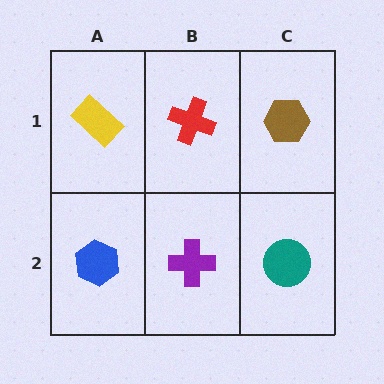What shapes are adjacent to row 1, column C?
A teal circle (row 2, column C), a red cross (row 1, column B).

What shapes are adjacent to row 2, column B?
A red cross (row 1, column B), a blue hexagon (row 2, column A), a teal circle (row 2, column C).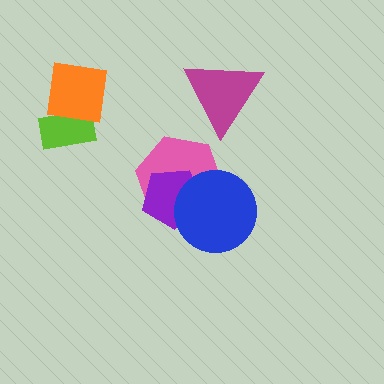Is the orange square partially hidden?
No, no other shape covers it.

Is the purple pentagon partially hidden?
Yes, it is partially covered by another shape.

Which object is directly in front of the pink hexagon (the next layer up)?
The purple pentagon is directly in front of the pink hexagon.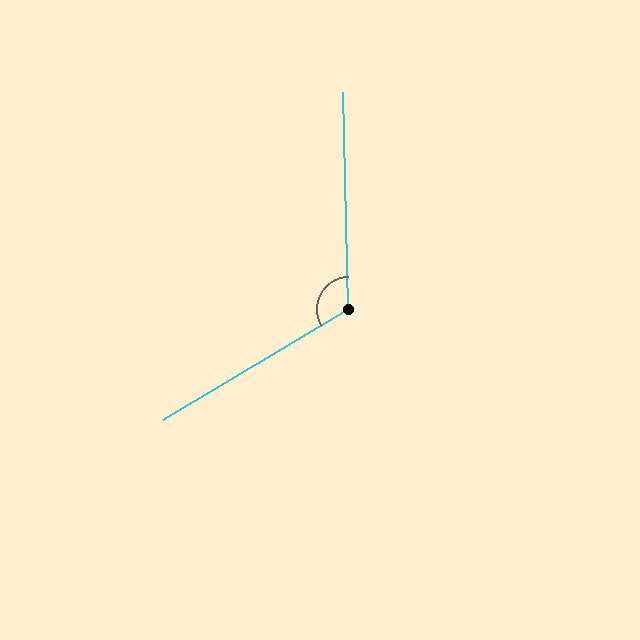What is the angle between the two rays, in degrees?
Approximately 119 degrees.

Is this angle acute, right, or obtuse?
It is obtuse.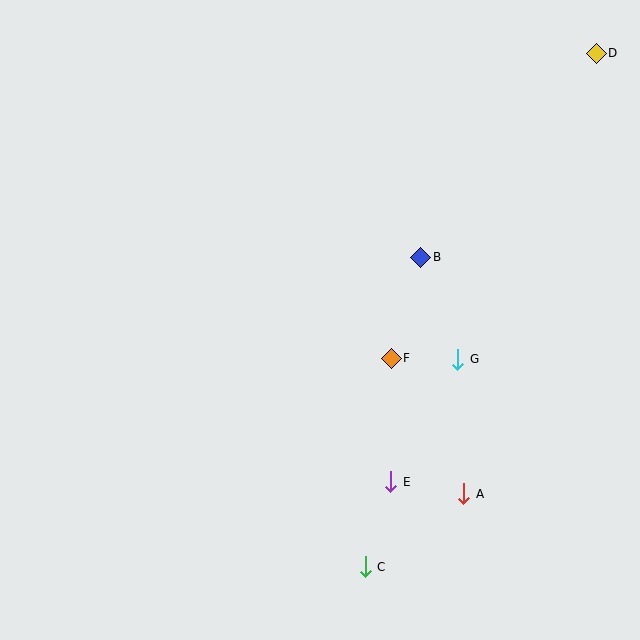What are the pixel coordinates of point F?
Point F is at (391, 358).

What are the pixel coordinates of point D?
Point D is at (596, 53).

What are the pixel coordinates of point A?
Point A is at (464, 493).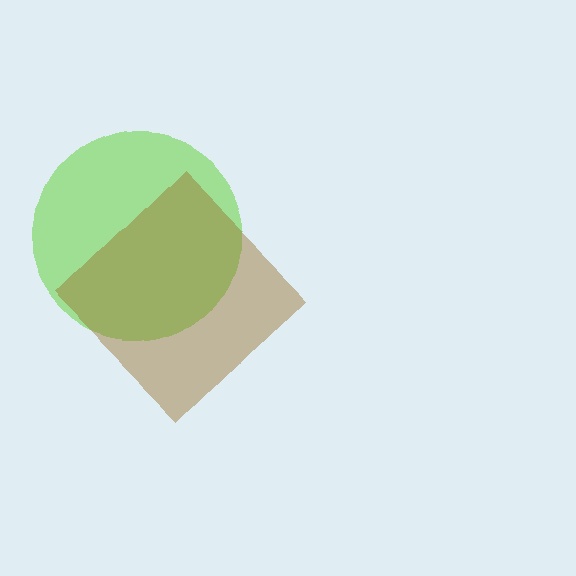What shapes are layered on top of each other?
The layered shapes are: a lime circle, a brown diamond.